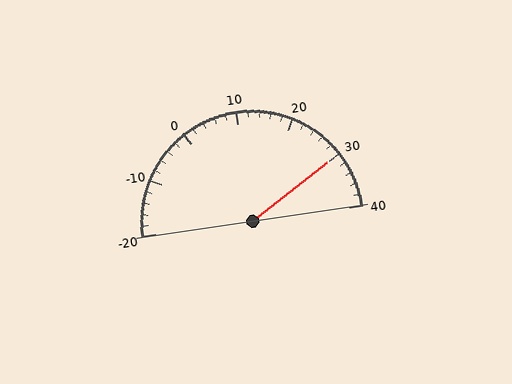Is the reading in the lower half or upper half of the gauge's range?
The reading is in the upper half of the range (-20 to 40).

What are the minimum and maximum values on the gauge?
The gauge ranges from -20 to 40.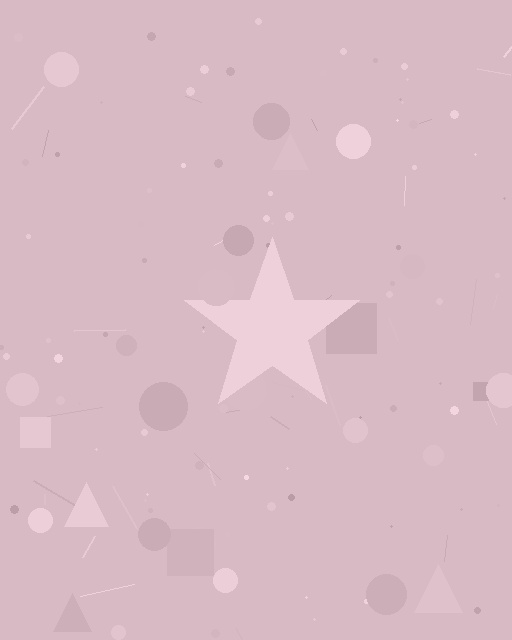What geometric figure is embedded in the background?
A star is embedded in the background.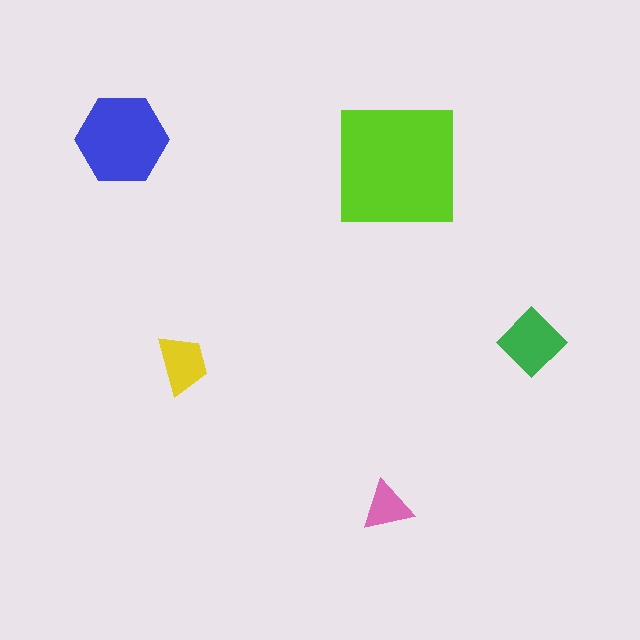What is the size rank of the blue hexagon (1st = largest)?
2nd.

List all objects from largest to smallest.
The lime square, the blue hexagon, the green diamond, the yellow trapezoid, the pink triangle.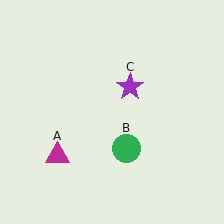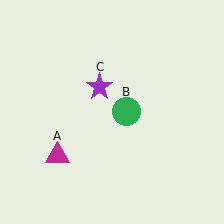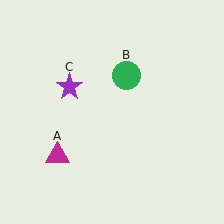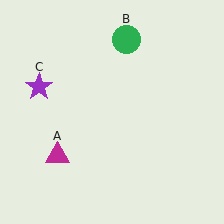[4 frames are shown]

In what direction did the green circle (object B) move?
The green circle (object B) moved up.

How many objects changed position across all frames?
2 objects changed position: green circle (object B), purple star (object C).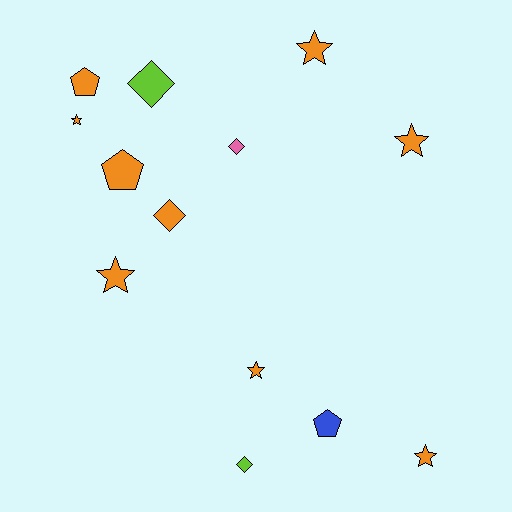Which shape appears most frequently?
Star, with 6 objects.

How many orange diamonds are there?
There is 1 orange diamond.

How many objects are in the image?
There are 13 objects.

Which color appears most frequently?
Orange, with 9 objects.